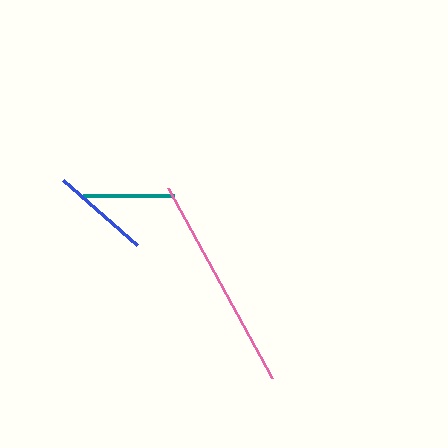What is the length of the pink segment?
The pink segment is approximately 217 pixels long.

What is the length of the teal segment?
The teal segment is approximately 91 pixels long.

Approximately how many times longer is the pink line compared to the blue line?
The pink line is approximately 2.2 times the length of the blue line.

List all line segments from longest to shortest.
From longest to shortest: pink, blue, teal.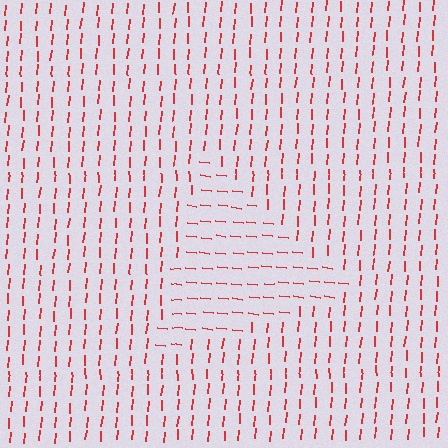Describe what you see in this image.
The image is filled with small red line segments. A triangle region in the image has lines oriented differently from the surrounding lines, creating a visible texture boundary.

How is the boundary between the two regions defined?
The boundary is defined purely by a change in line orientation (approximately 88 degrees difference). All lines are the same color and thickness.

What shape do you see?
I see a triangle.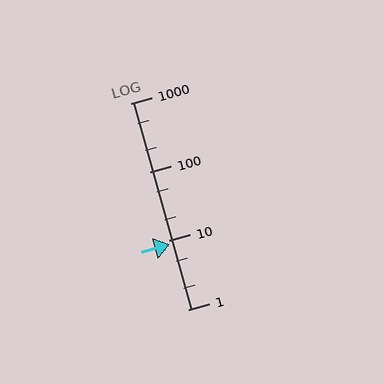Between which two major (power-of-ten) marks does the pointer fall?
The pointer is between 1 and 10.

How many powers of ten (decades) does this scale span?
The scale spans 3 decades, from 1 to 1000.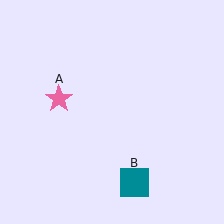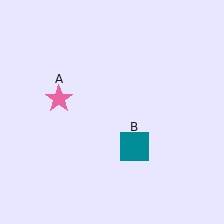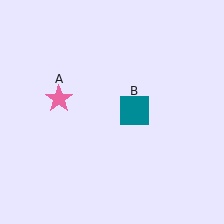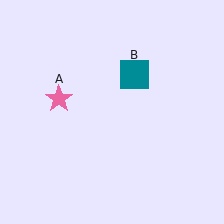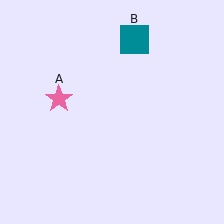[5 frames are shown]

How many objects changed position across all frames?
1 object changed position: teal square (object B).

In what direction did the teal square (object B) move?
The teal square (object B) moved up.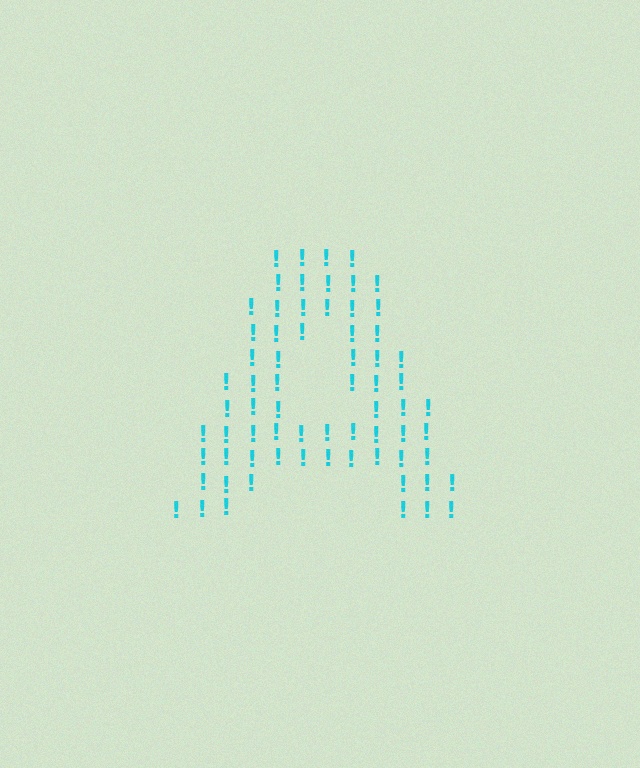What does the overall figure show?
The overall figure shows the letter A.